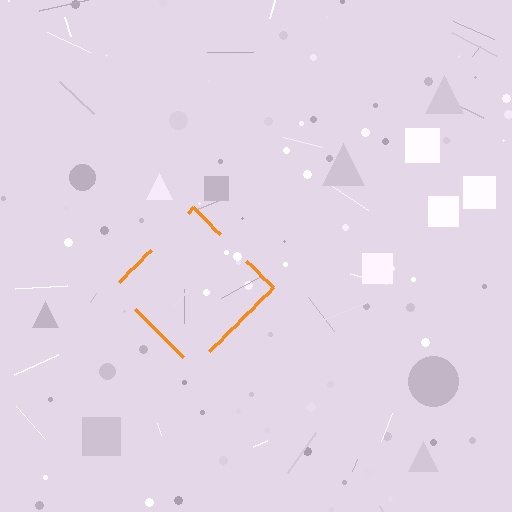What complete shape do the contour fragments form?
The contour fragments form a diamond.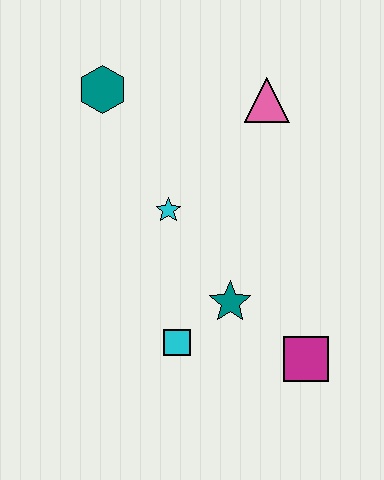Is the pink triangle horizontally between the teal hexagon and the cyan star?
No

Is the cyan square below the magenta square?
No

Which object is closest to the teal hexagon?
The cyan star is closest to the teal hexagon.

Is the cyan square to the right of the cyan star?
Yes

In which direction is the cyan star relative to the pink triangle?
The cyan star is below the pink triangle.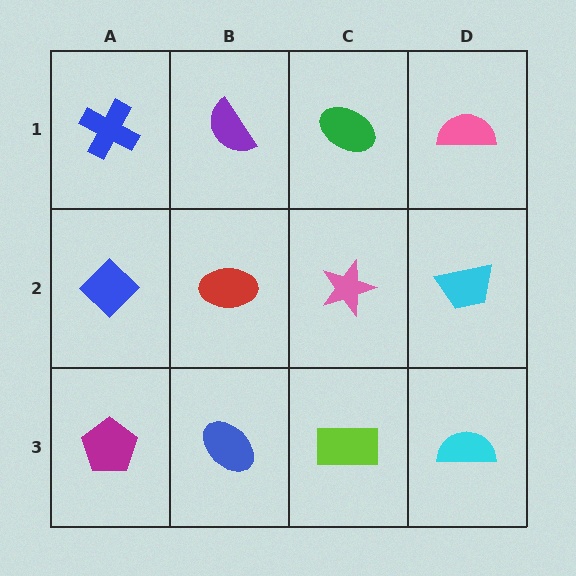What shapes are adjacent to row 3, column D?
A cyan trapezoid (row 2, column D), a lime rectangle (row 3, column C).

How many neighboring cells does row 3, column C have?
3.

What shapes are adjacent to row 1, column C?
A pink star (row 2, column C), a purple semicircle (row 1, column B), a pink semicircle (row 1, column D).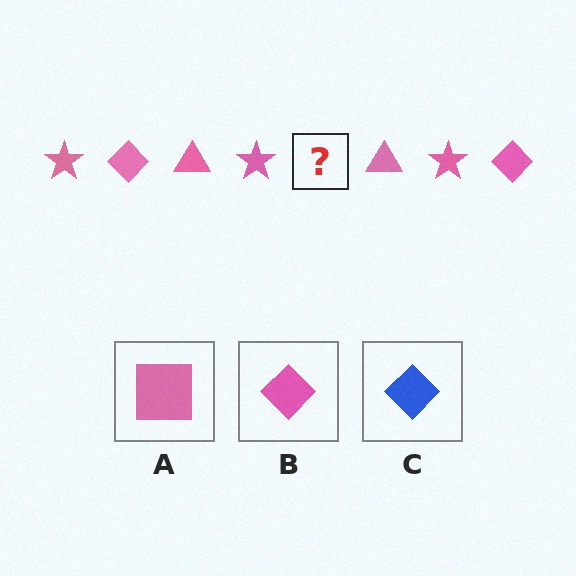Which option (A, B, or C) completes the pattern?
B.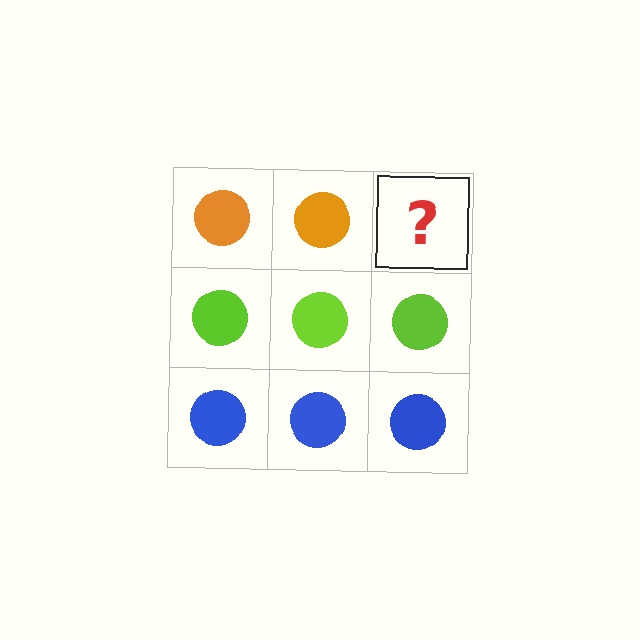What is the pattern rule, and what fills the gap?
The rule is that each row has a consistent color. The gap should be filled with an orange circle.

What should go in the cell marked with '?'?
The missing cell should contain an orange circle.